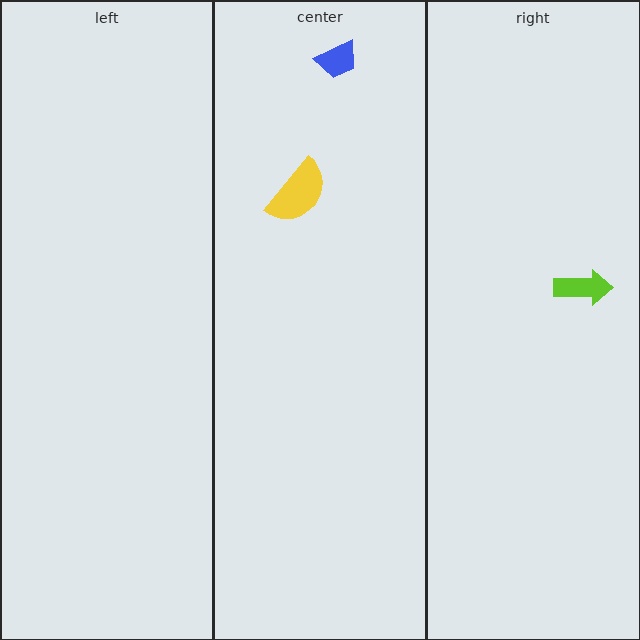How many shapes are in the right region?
1.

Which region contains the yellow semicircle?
The center region.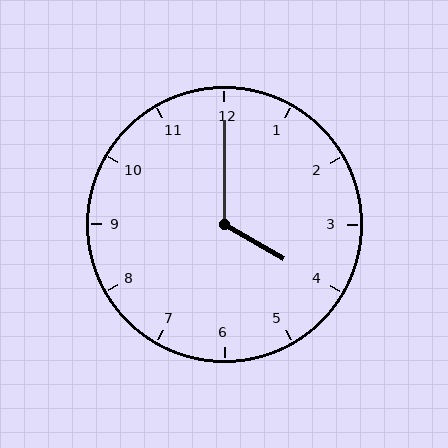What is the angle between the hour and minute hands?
Approximately 120 degrees.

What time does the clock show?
4:00.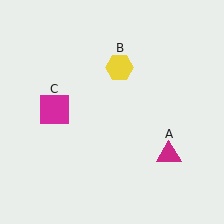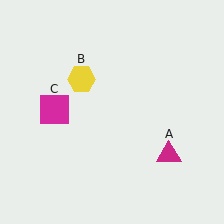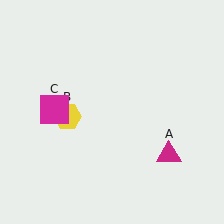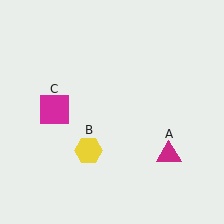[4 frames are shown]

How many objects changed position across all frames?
1 object changed position: yellow hexagon (object B).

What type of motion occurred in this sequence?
The yellow hexagon (object B) rotated counterclockwise around the center of the scene.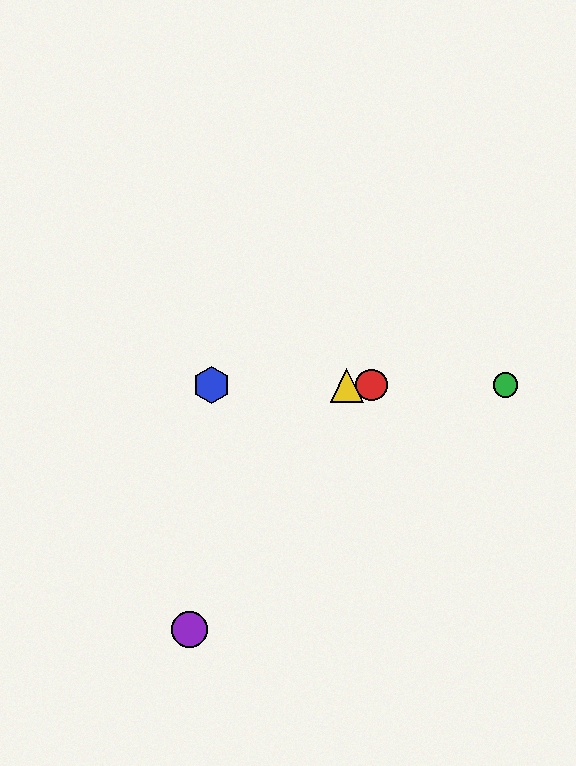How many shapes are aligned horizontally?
4 shapes (the red circle, the blue hexagon, the green circle, the yellow triangle) are aligned horizontally.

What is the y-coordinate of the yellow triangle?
The yellow triangle is at y≈385.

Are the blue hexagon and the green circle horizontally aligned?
Yes, both are at y≈385.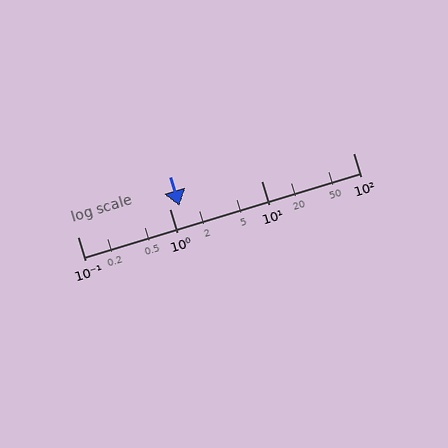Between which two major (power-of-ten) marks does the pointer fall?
The pointer is between 1 and 10.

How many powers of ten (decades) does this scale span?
The scale spans 3 decades, from 0.1 to 100.